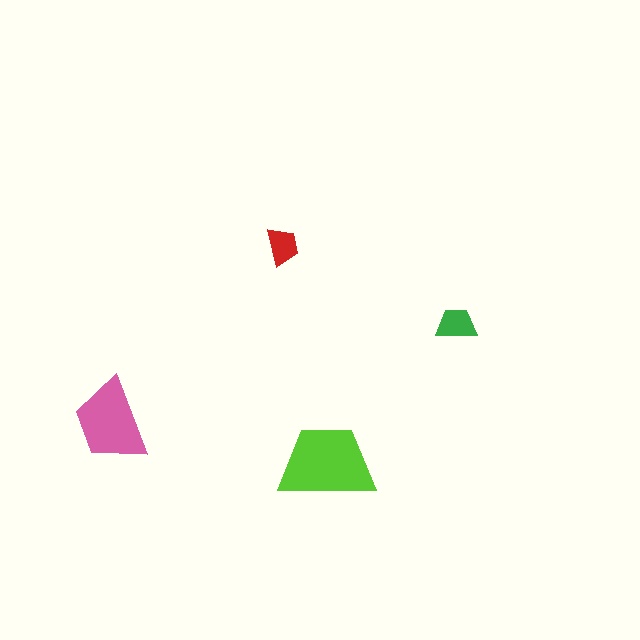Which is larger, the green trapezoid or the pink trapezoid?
The pink one.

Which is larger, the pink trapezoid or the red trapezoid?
The pink one.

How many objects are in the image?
There are 4 objects in the image.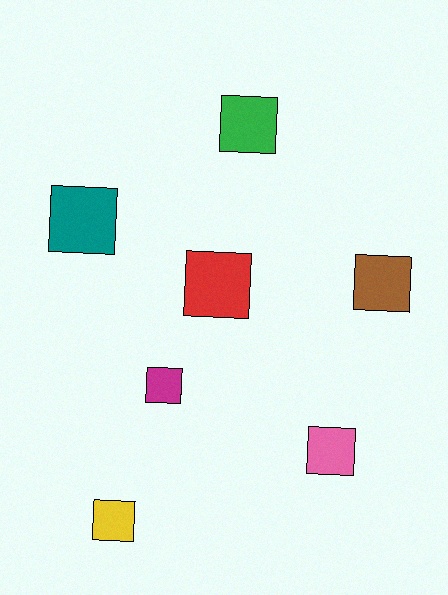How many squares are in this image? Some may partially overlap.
There are 7 squares.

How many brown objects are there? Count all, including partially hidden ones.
There is 1 brown object.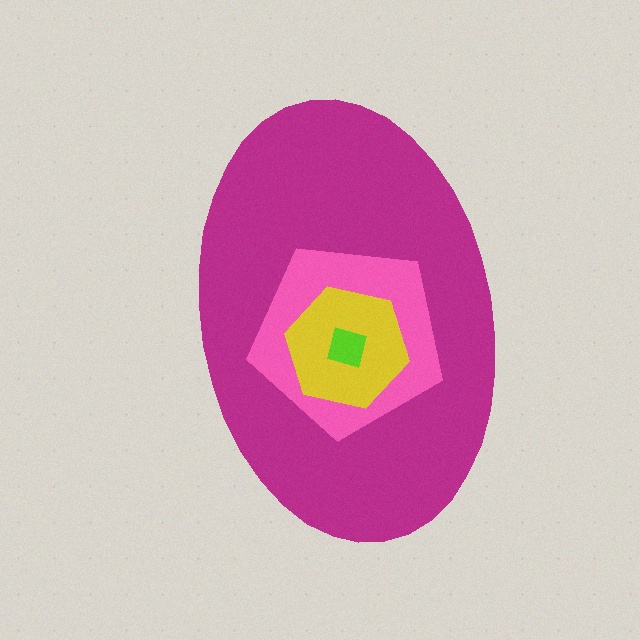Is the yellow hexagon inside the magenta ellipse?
Yes.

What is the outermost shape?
The magenta ellipse.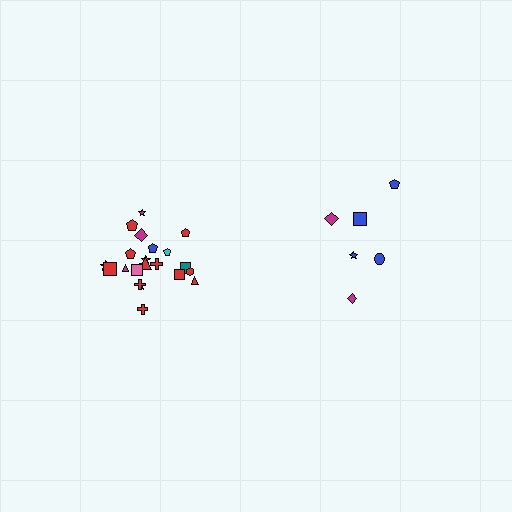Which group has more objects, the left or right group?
The left group.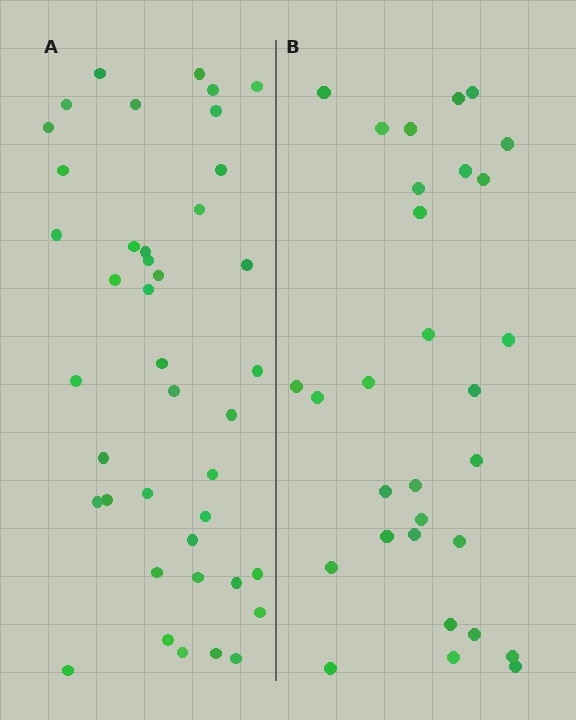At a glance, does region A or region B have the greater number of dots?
Region A (the left region) has more dots.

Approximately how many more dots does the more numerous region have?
Region A has roughly 12 or so more dots than region B.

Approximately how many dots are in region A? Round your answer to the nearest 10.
About 40 dots. (The exact count is 41, which rounds to 40.)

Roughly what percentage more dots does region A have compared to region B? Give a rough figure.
About 35% more.